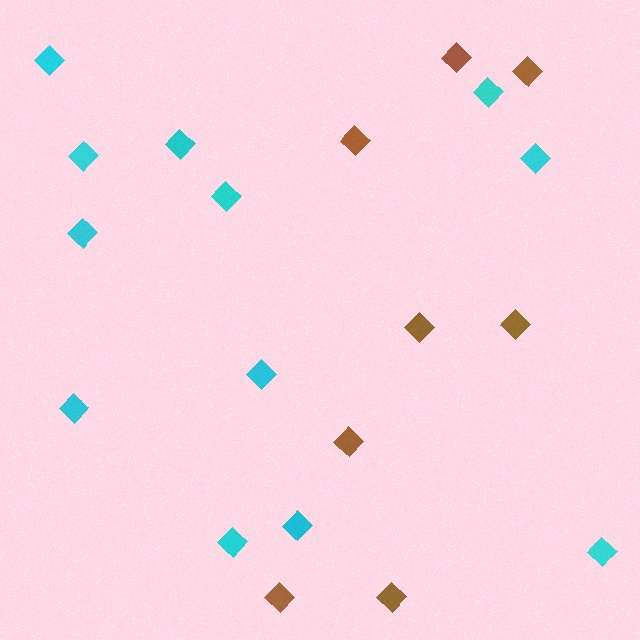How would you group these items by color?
There are 2 groups: one group of brown diamonds (8) and one group of cyan diamonds (12).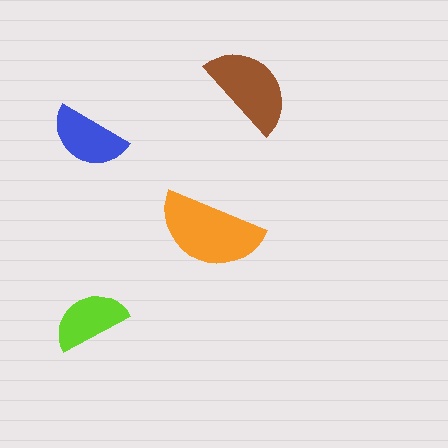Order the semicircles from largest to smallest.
the orange one, the brown one, the blue one, the lime one.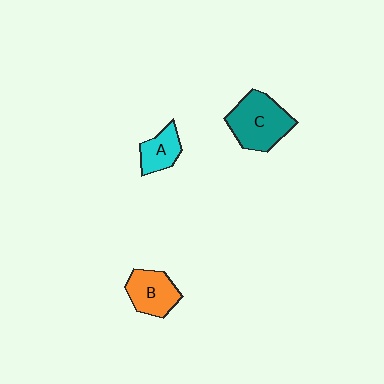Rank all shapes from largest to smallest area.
From largest to smallest: C (teal), B (orange), A (cyan).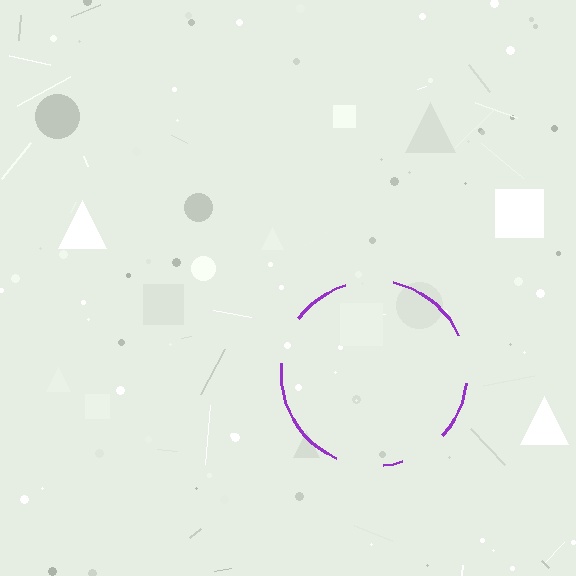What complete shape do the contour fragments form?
The contour fragments form a circle.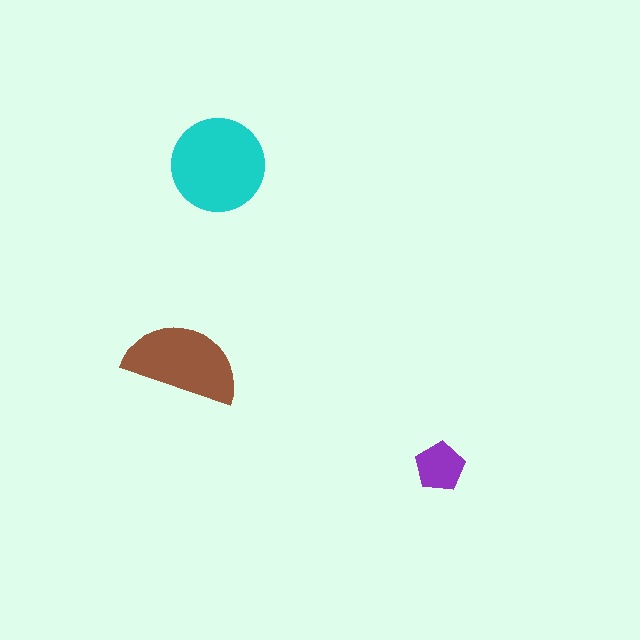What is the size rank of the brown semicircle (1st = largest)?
2nd.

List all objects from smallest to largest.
The purple pentagon, the brown semicircle, the cyan circle.